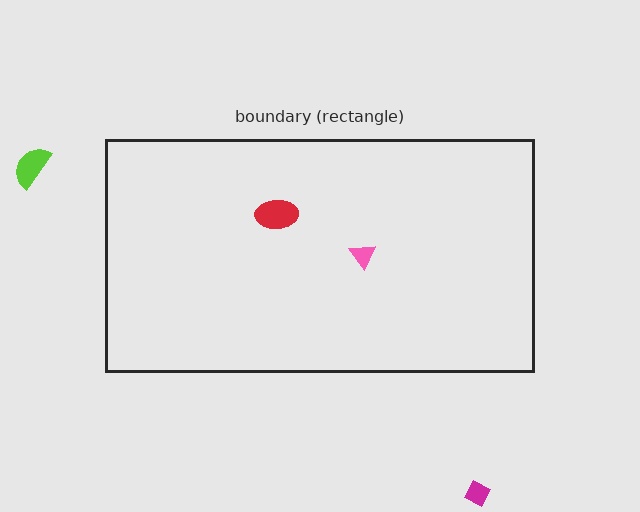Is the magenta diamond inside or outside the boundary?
Outside.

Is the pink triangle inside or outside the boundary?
Inside.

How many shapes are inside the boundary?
2 inside, 2 outside.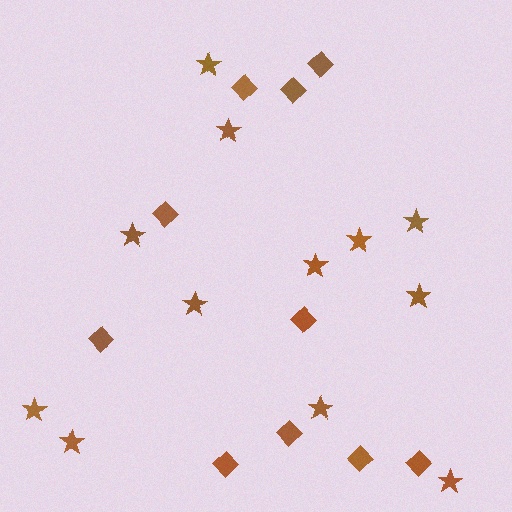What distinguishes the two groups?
There are 2 groups: one group of stars (12) and one group of diamonds (10).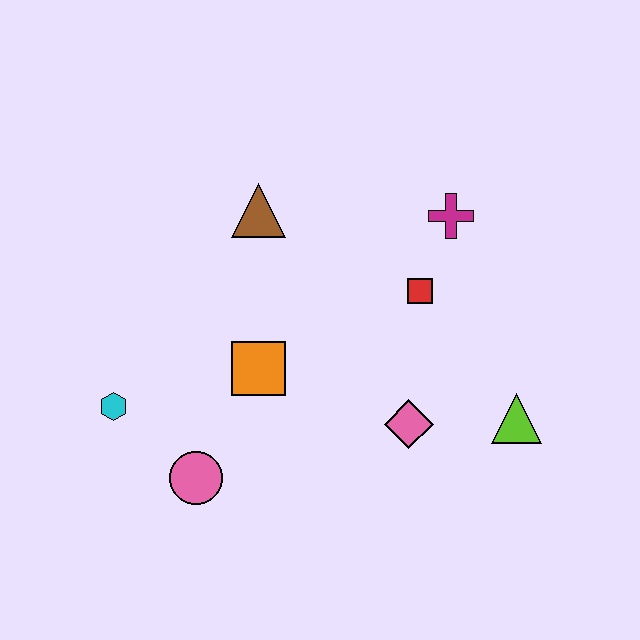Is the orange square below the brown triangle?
Yes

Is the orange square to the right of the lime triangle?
No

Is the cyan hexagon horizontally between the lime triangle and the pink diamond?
No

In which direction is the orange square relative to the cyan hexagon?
The orange square is to the right of the cyan hexagon.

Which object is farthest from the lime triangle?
The cyan hexagon is farthest from the lime triangle.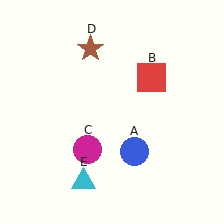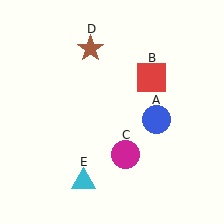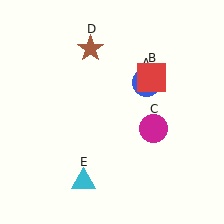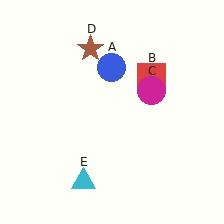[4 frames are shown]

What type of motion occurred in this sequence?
The blue circle (object A), magenta circle (object C) rotated counterclockwise around the center of the scene.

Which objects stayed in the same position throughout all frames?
Red square (object B) and brown star (object D) and cyan triangle (object E) remained stationary.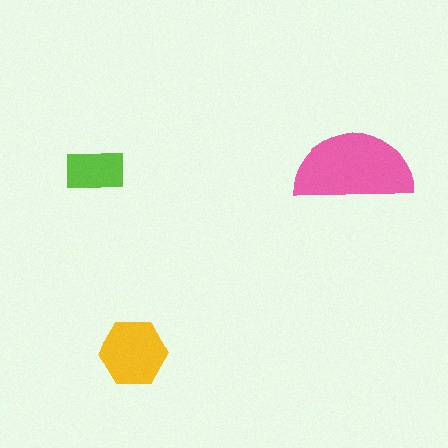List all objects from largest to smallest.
The pink semicircle, the yellow hexagon, the lime rectangle.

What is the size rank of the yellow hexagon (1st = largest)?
2nd.